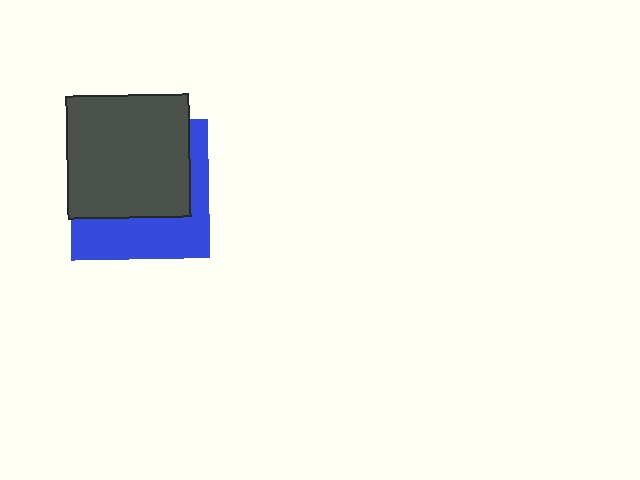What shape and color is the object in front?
The object in front is a dark gray rectangle.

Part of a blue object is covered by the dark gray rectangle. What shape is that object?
It is a square.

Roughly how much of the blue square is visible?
A small part of it is visible (roughly 38%).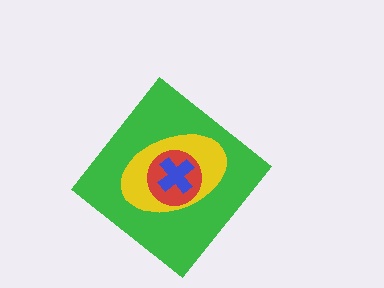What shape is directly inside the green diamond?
The yellow ellipse.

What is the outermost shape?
The green diamond.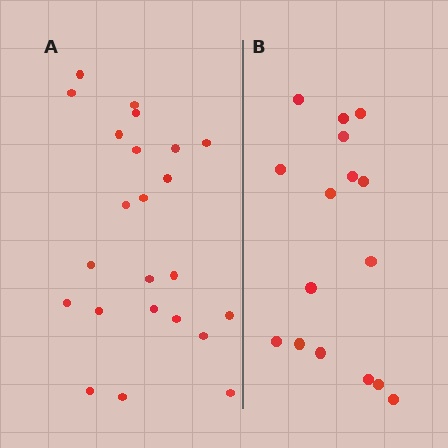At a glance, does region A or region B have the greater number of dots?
Region A (the left region) has more dots.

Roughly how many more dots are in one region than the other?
Region A has roughly 8 or so more dots than region B.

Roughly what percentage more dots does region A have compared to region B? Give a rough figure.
About 45% more.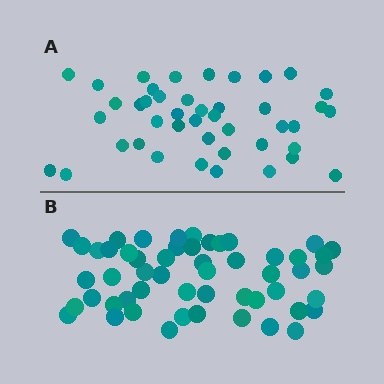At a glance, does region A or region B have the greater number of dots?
Region B (the bottom region) has more dots.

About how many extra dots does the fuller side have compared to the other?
Region B has roughly 10 or so more dots than region A.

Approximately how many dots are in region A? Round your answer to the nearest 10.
About 40 dots. (The exact count is 43, which rounds to 40.)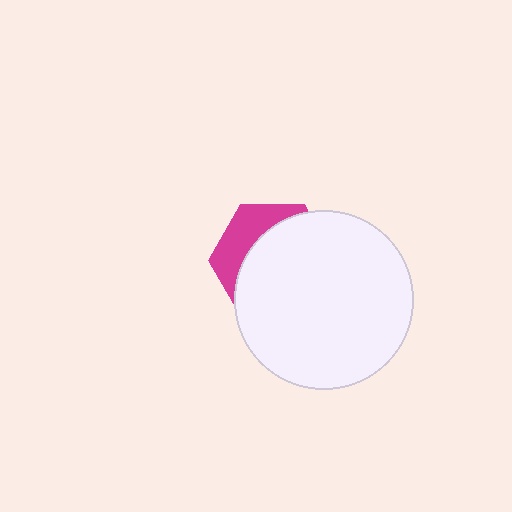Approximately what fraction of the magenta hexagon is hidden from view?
Roughly 69% of the magenta hexagon is hidden behind the white circle.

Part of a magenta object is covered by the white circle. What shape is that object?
It is a hexagon.